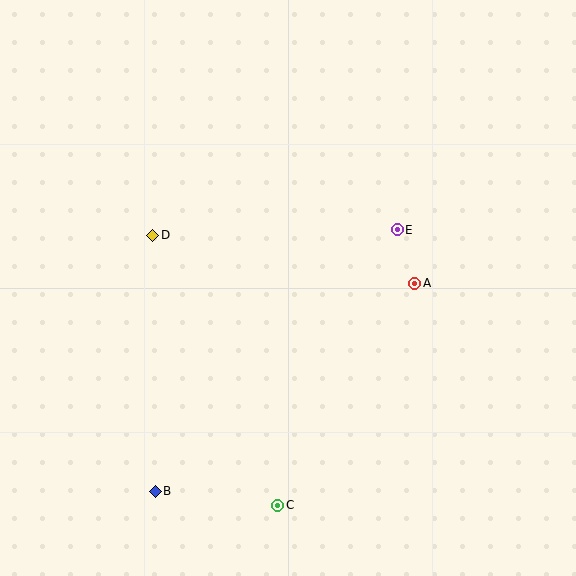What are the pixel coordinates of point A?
Point A is at (415, 283).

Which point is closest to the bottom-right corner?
Point C is closest to the bottom-right corner.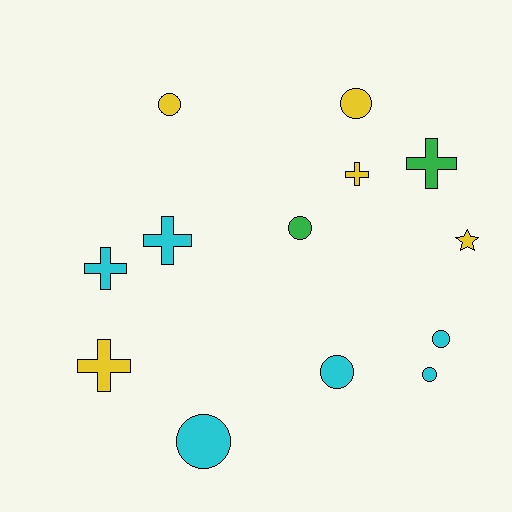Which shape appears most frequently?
Circle, with 7 objects.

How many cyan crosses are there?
There are 2 cyan crosses.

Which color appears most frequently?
Cyan, with 6 objects.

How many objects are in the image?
There are 13 objects.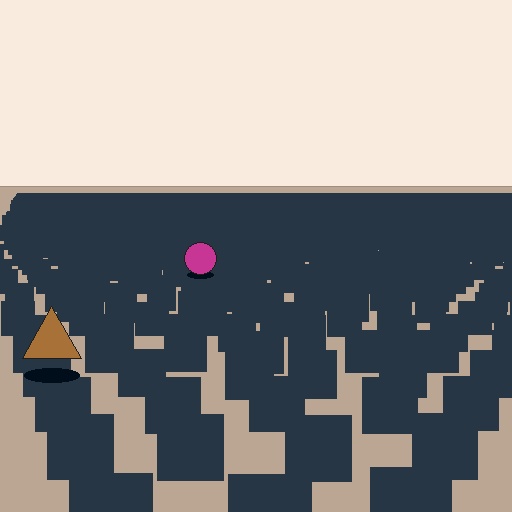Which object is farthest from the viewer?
The magenta circle is farthest from the viewer. It appears smaller and the ground texture around it is denser.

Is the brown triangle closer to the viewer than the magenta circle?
Yes. The brown triangle is closer — you can tell from the texture gradient: the ground texture is coarser near it.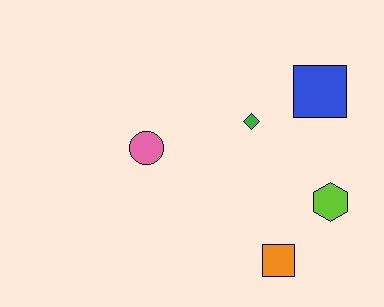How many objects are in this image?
There are 5 objects.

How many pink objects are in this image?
There is 1 pink object.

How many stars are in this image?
There are no stars.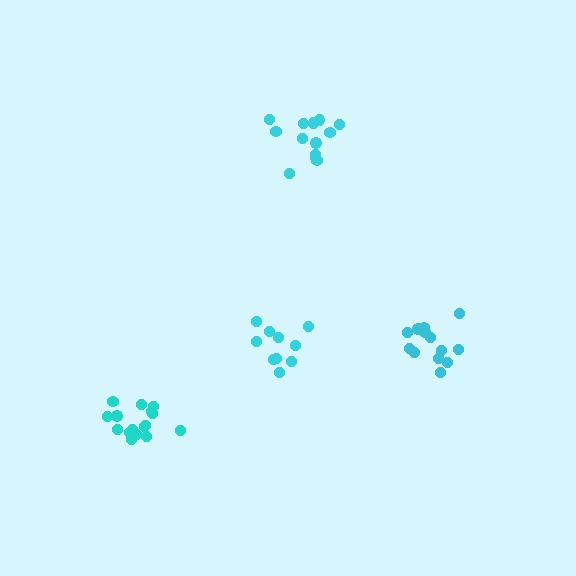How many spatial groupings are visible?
There are 4 spatial groupings.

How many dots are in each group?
Group 1: 13 dots, Group 2: 13 dots, Group 3: 10 dots, Group 4: 16 dots (52 total).